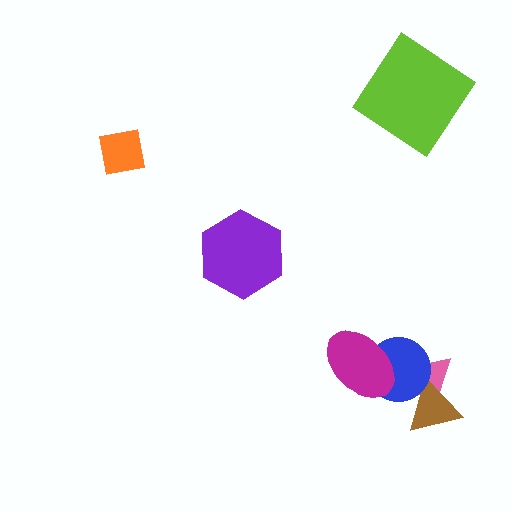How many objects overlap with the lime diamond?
0 objects overlap with the lime diamond.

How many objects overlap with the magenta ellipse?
1 object overlaps with the magenta ellipse.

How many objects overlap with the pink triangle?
2 objects overlap with the pink triangle.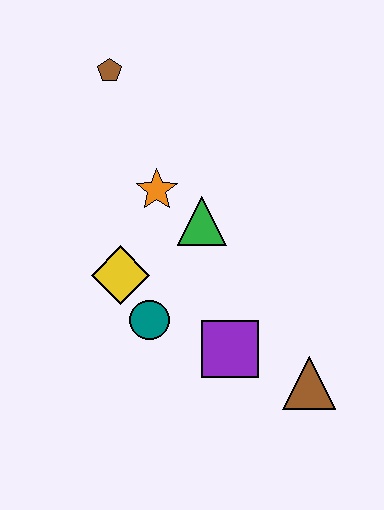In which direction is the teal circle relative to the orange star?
The teal circle is below the orange star.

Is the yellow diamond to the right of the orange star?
No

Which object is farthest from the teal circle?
The brown pentagon is farthest from the teal circle.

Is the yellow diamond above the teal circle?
Yes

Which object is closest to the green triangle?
The orange star is closest to the green triangle.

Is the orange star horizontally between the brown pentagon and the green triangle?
Yes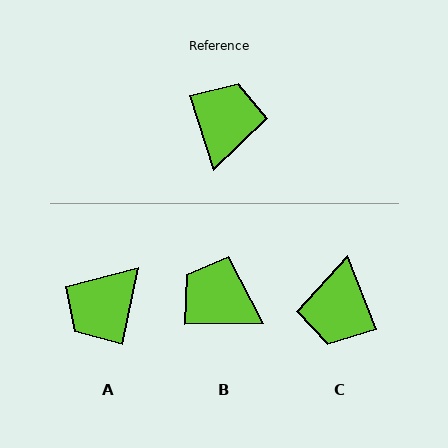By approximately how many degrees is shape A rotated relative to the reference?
Approximately 151 degrees counter-clockwise.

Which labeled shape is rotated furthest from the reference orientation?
C, about 176 degrees away.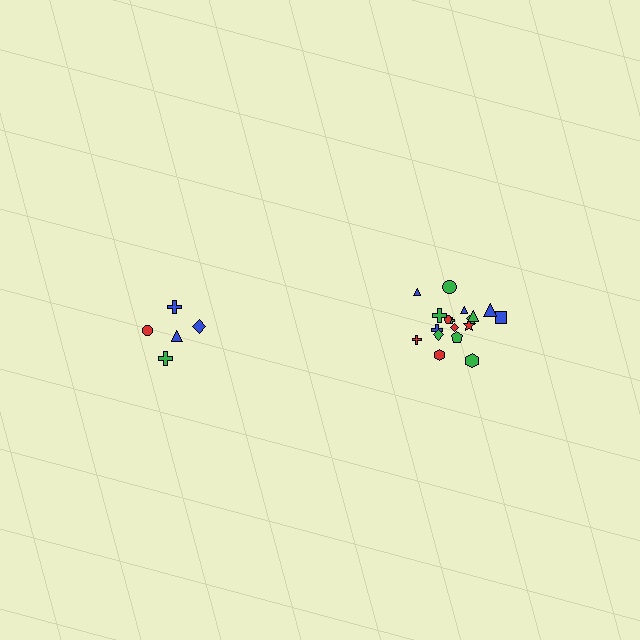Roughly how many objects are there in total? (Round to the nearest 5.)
Roughly 25 objects in total.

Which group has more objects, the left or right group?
The right group.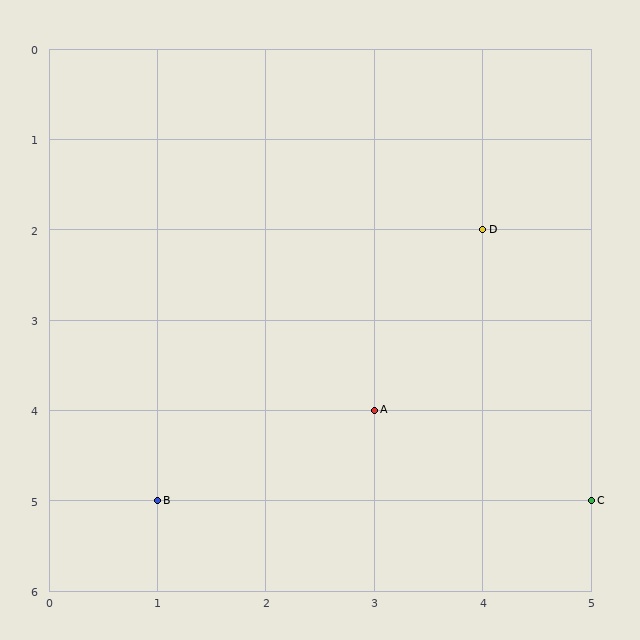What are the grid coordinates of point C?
Point C is at grid coordinates (5, 5).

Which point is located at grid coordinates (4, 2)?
Point D is at (4, 2).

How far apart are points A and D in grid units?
Points A and D are 1 column and 2 rows apart (about 2.2 grid units diagonally).